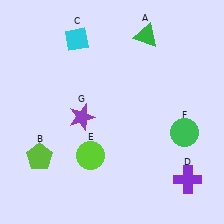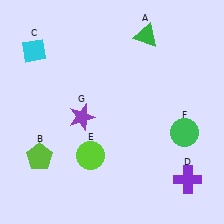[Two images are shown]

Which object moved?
The cyan diamond (C) moved left.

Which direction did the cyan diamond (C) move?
The cyan diamond (C) moved left.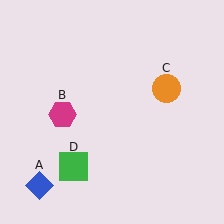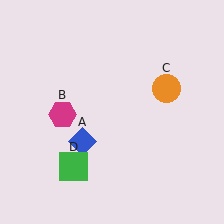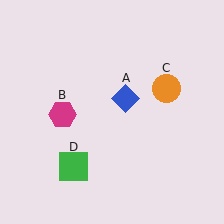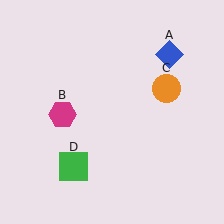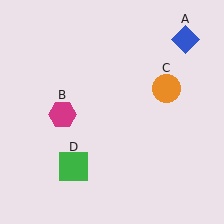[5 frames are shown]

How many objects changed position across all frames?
1 object changed position: blue diamond (object A).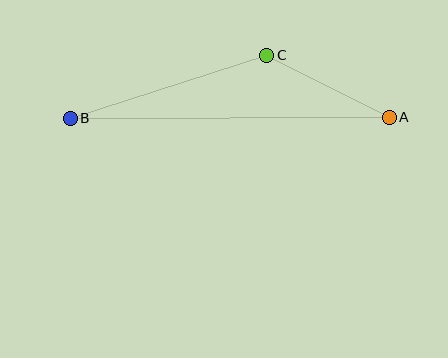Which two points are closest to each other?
Points A and C are closest to each other.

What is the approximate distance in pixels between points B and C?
The distance between B and C is approximately 206 pixels.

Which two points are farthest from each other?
Points A and B are farthest from each other.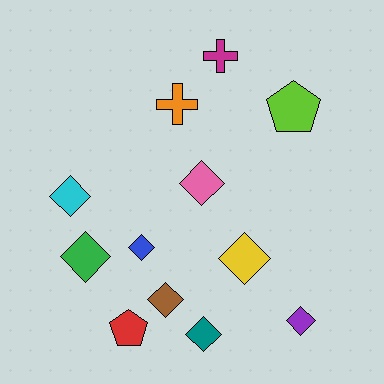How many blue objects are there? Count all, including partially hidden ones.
There is 1 blue object.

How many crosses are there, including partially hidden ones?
There are 2 crosses.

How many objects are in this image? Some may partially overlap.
There are 12 objects.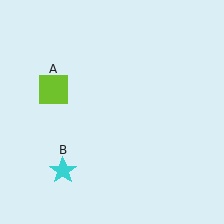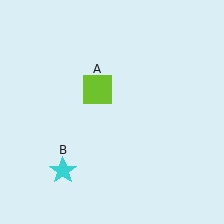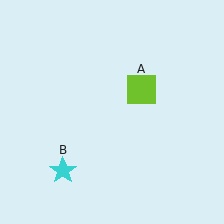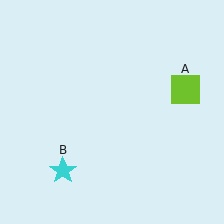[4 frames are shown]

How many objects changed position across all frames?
1 object changed position: lime square (object A).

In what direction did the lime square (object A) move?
The lime square (object A) moved right.